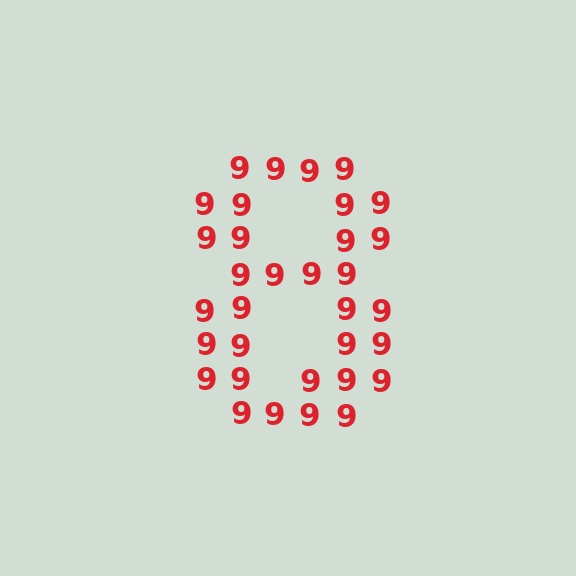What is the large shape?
The large shape is the digit 8.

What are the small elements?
The small elements are digit 9's.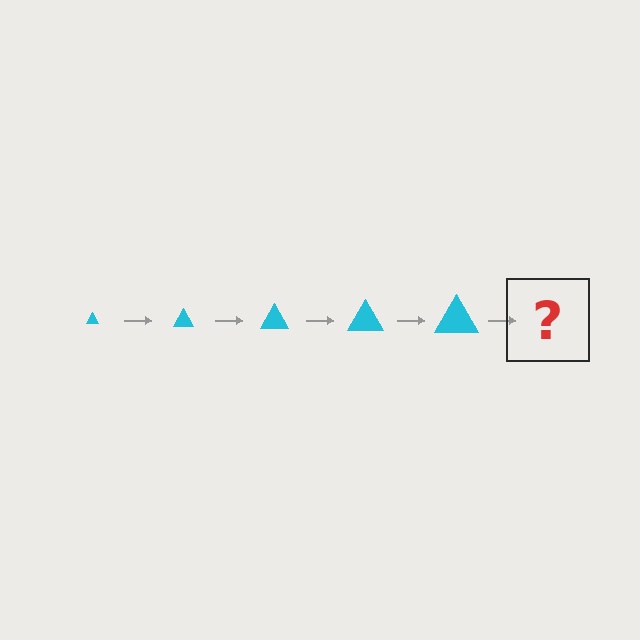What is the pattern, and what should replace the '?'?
The pattern is that the triangle gets progressively larger each step. The '?' should be a cyan triangle, larger than the previous one.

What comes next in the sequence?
The next element should be a cyan triangle, larger than the previous one.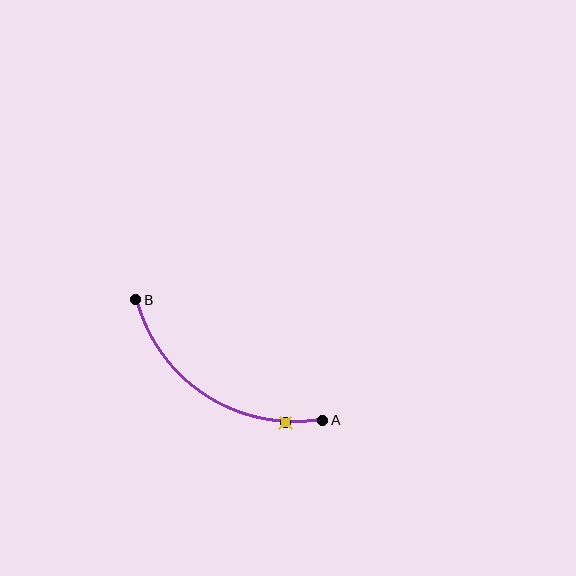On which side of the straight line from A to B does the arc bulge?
The arc bulges below the straight line connecting A and B.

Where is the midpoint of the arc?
The arc midpoint is the point on the curve farthest from the straight line joining A and B. It sits below that line.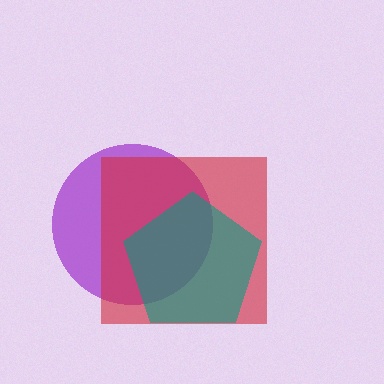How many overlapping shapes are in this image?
There are 3 overlapping shapes in the image.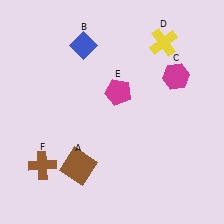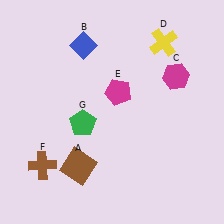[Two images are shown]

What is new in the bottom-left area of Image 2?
A green pentagon (G) was added in the bottom-left area of Image 2.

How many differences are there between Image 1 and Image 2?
There is 1 difference between the two images.